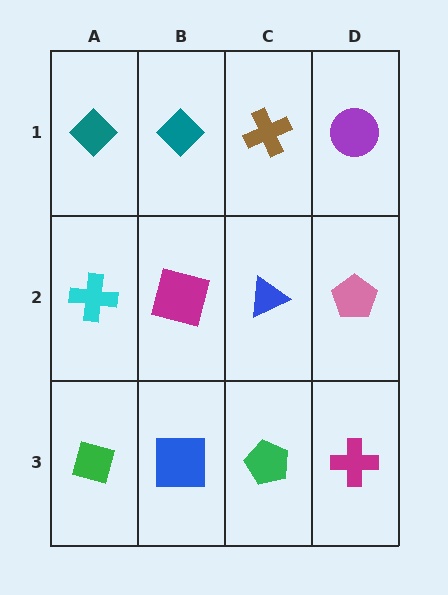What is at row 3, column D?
A magenta cross.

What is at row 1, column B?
A teal diamond.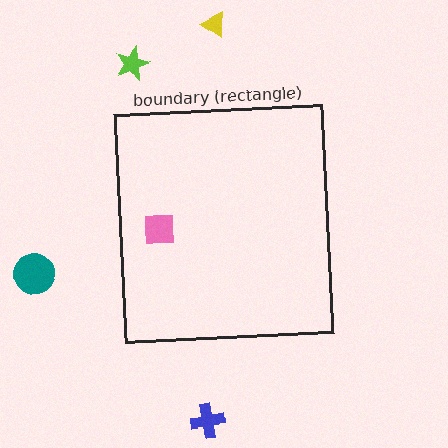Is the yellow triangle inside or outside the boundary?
Outside.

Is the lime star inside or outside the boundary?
Outside.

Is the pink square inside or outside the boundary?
Inside.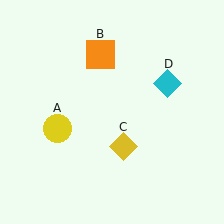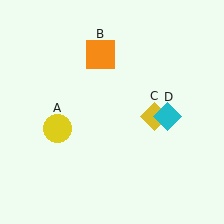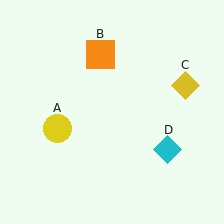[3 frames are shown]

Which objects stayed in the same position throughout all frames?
Yellow circle (object A) and orange square (object B) remained stationary.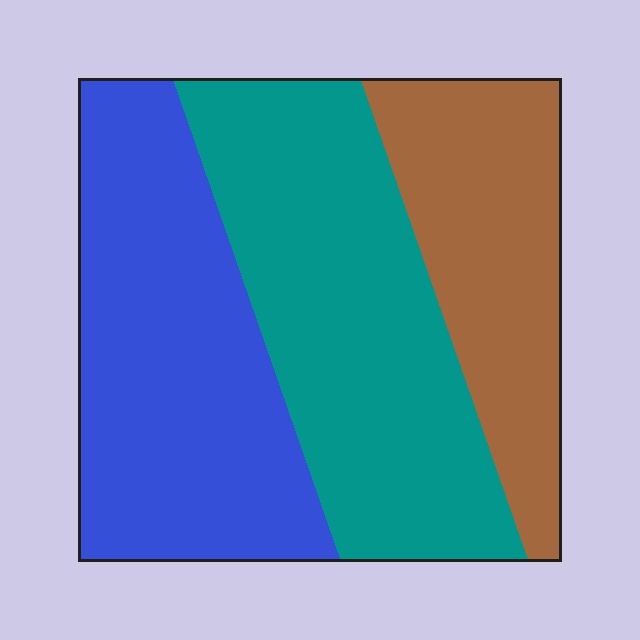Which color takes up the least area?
Brown, at roughly 25%.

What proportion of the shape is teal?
Teal takes up between a quarter and a half of the shape.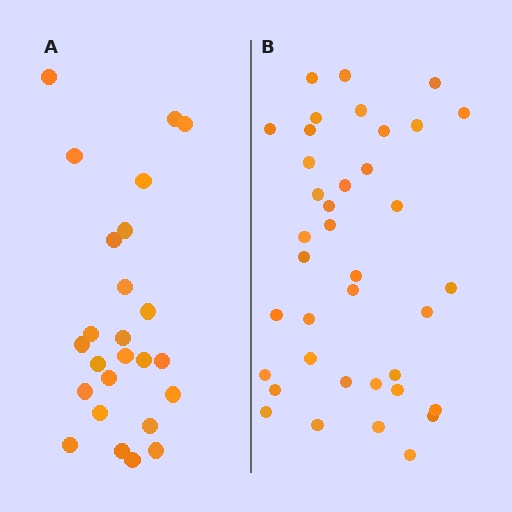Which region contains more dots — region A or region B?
Region B (the right region) has more dots.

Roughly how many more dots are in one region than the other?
Region B has approximately 15 more dots than region A.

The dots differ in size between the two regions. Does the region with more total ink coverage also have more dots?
No. Region A has more total ink coverage because its dots are larger, but region B actually contains more individual dots. Total area can be misleading — the number of items is what matters here.